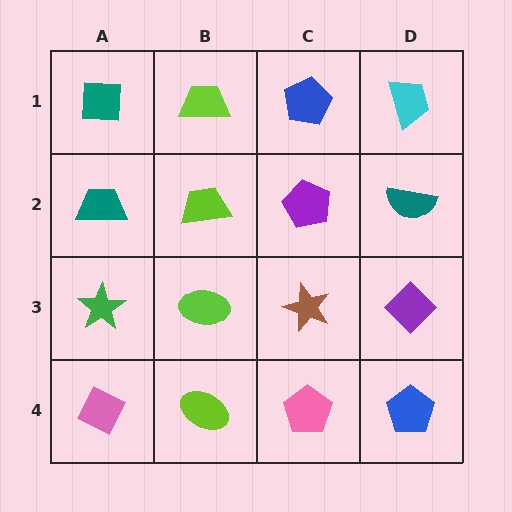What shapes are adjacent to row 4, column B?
A lime ellipse (row 3, column B), a pink diamond (row 4, column A), a pink pentagon (row 4, column C).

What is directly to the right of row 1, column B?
A blue pentagon.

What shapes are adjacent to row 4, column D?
A purple diamond (row 3, column D), a pink pentagon (row 4, column C).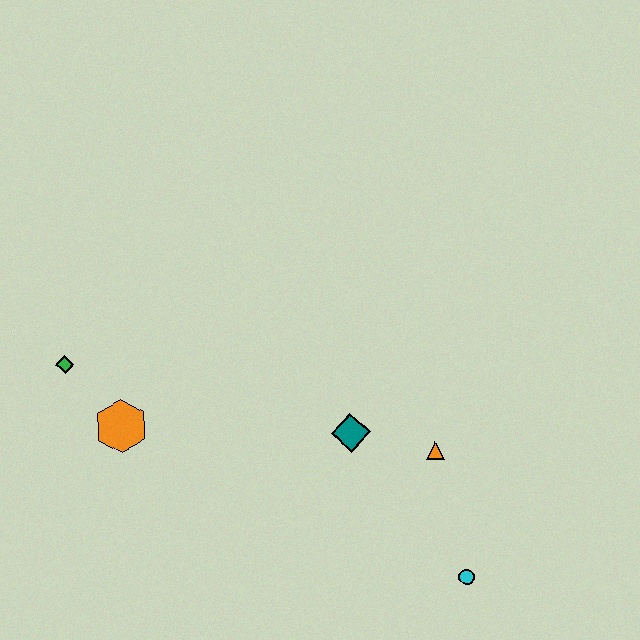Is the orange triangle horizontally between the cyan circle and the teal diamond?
Yes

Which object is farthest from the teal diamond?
The green diamond is farthest from the teal diamond.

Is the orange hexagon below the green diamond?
Yes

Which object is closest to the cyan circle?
The orange triangle is closest to the cyan circle.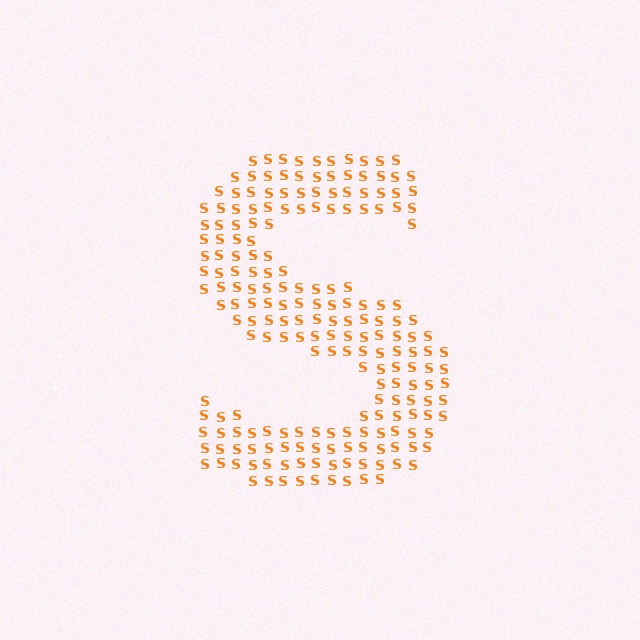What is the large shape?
The large shape is the letter S.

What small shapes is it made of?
It is made of small letter S's.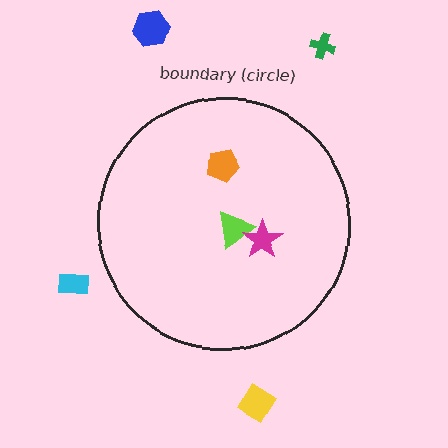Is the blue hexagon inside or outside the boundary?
Outside.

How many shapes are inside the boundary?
3 inside, 4 outside.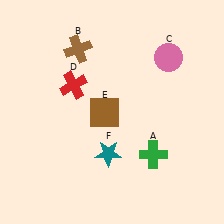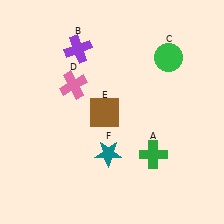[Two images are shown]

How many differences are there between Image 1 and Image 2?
There are 3 differences between the two images.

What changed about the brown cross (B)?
In Image 1, B is brown. In Image 2, it changed to purple.